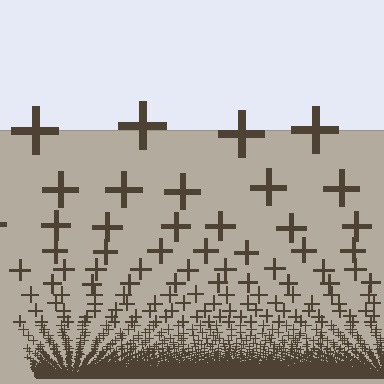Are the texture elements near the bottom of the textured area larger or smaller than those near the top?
Smaller. The gradient is inverted — elements near the bottom are smaller and denser.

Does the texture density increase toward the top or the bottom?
Density increases toward the bottom.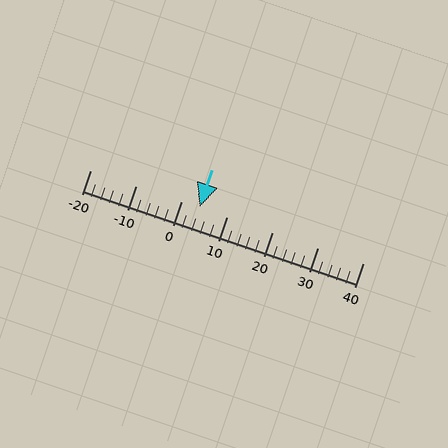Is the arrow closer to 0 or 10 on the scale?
The arrow is closer to 0.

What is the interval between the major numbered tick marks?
The major tick marks are spaced 10 units apart.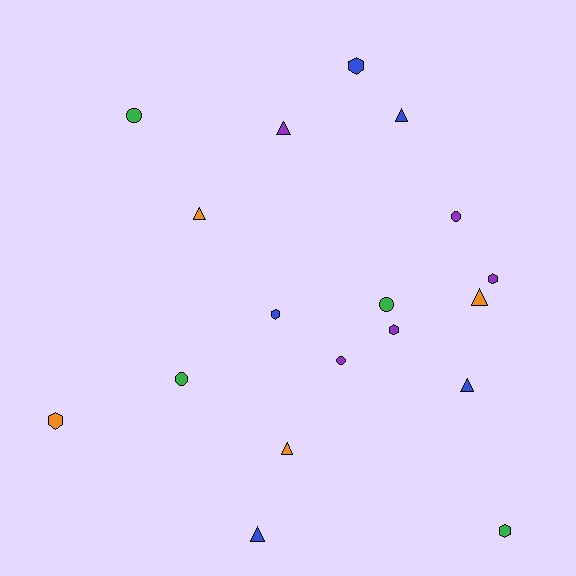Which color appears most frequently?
Blue, with 5 objects.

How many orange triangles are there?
There are 3 orange triangles.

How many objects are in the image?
There are 18 objects.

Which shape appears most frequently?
Triangle, with 7 objects.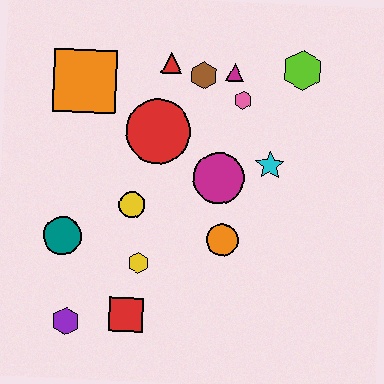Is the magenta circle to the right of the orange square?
Yes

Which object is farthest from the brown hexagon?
The purple hexagon is farthest from the brown hexagon.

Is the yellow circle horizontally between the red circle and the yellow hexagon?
No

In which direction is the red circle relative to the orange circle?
The red circle is above the orange circle.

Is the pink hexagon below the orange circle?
No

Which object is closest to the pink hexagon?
The magenta triangle is closest to the pink hexagon.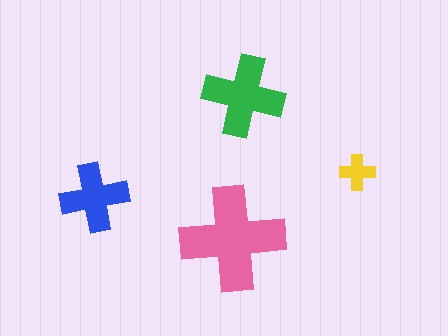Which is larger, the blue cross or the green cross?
The green one.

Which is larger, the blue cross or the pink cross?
The pink one.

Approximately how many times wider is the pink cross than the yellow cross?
About 3 times wider.